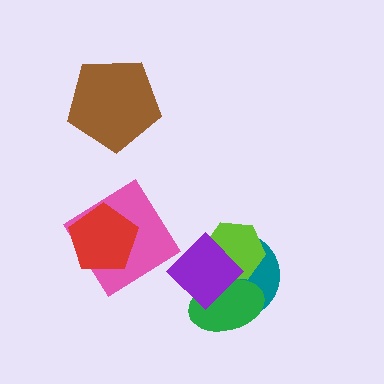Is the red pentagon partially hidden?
No, no other shape covers it.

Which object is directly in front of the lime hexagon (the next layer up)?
The green ellipse is directly in front of the lime hexagon.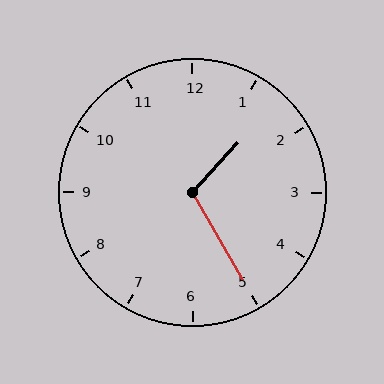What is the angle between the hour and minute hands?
Approximately 108 degrees.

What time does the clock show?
1:25.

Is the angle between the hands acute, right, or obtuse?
It is obtuse.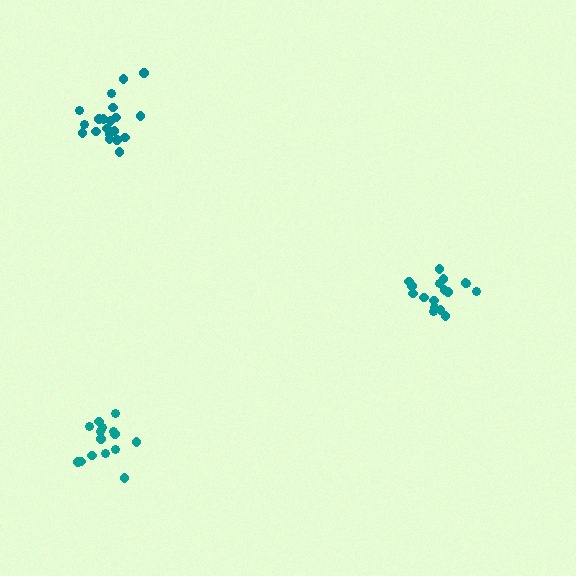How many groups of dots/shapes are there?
There are 3 groups.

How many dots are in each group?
Group 1: 20 dots, Group 2: 15 dots, Group 3: 17 dots (52 total).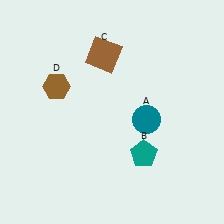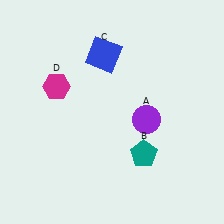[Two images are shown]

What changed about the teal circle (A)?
In Image 1, A is teal. In Image 2, it changed to purple.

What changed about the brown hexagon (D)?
In Image 1, D is brown. In Image 2, it changed to magenta.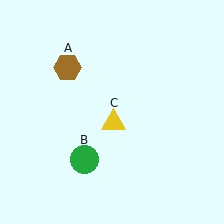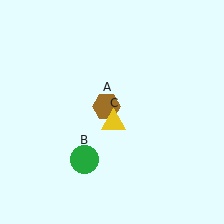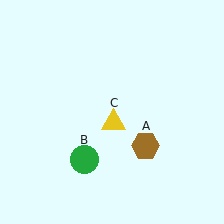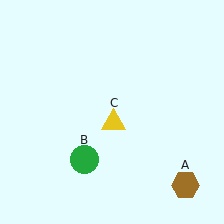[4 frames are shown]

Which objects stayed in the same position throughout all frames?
Green circle (object B) and yellow triangle (object C) remained stationary.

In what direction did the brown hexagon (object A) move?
The brown hexagon (object A) moved down and to the right.